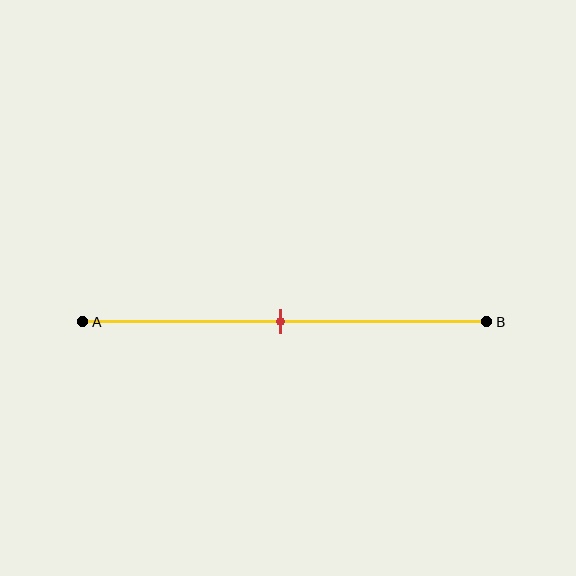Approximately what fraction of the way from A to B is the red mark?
The red mark is approximately 50% of the way from A to B.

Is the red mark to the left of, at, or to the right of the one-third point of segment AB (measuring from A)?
The red mark is to the right of the one-third point of segment AB.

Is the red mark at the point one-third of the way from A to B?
No, the mark is at about 50% from A, not at the 33% one-third point.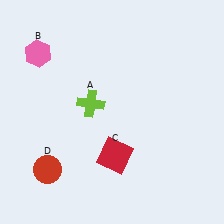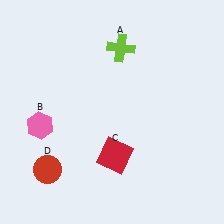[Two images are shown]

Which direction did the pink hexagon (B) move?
The pink hexagon (B) moved down.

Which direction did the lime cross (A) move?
The lime cross (A) moved up.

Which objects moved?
The objects that moved are: the lime cross (A), the pink hexagon (B).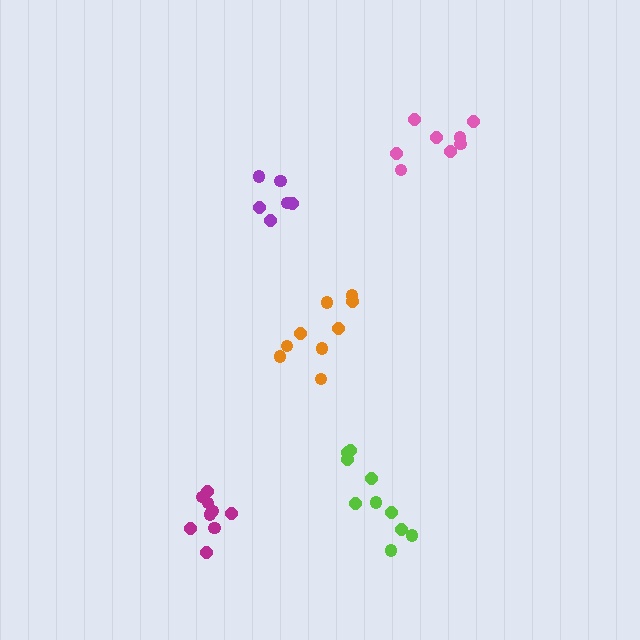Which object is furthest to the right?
The pink cluster is rightmost.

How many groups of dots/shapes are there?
There are 5 groups.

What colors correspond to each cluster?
The clusters are colored: pink, orange, magenta, lime, purple.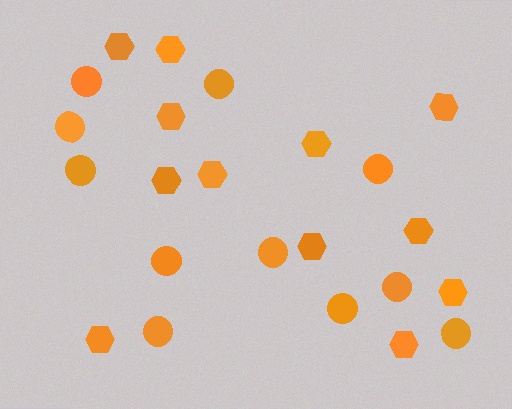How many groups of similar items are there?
There are 2 groups: one group of circles (11) and one group of hexagons (12).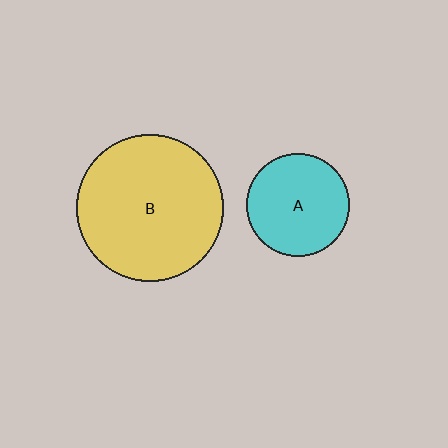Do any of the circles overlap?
No, none of the circles overlap.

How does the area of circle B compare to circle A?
Approximately 2.0 times.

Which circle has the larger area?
Circle B (yellow).